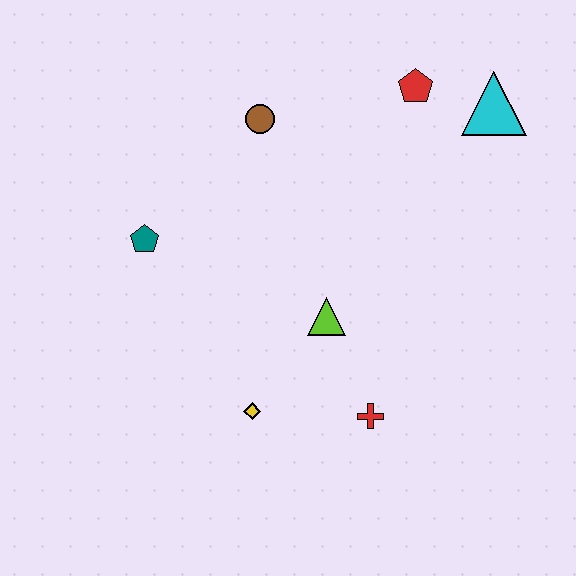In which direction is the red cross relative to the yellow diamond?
The red cross is to the right of the yellow diamond.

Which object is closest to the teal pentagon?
The brown circle is closest to the teal pentagon.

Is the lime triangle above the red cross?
Yes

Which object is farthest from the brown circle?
The red cross is farthest from the brown circle.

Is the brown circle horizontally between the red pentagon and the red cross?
No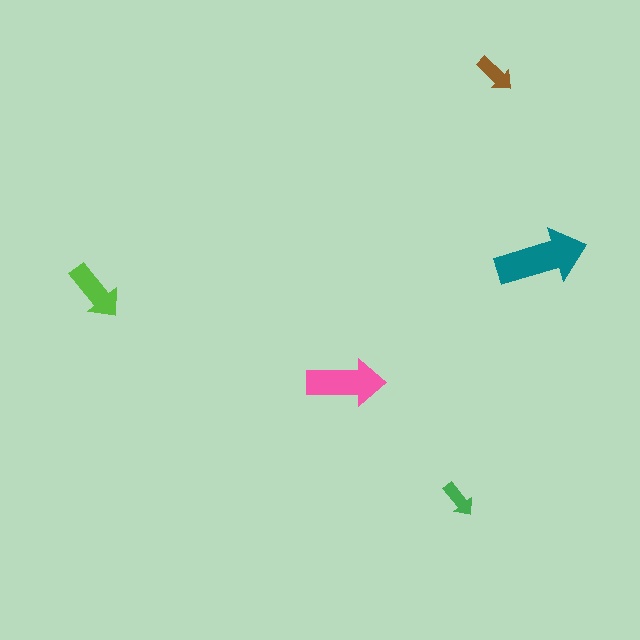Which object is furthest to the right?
The teal arrow is rightmost.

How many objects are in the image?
There are 5 objects in the image.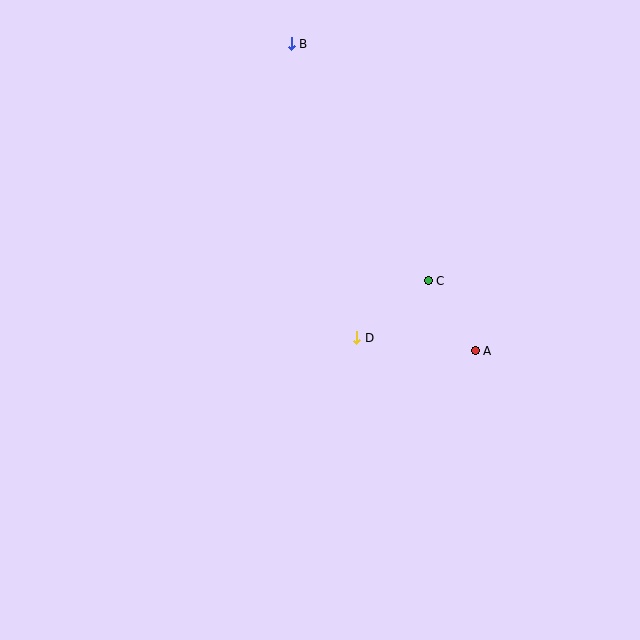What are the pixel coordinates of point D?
Point D is at (357, 338).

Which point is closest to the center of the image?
Point D at (357, 338) is closest to the center.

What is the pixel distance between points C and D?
The distance between C and D is 91 pixels.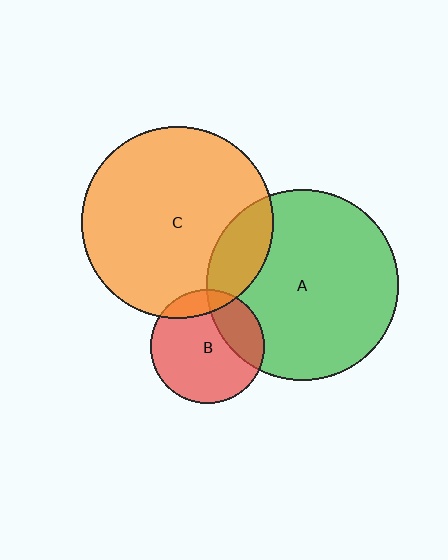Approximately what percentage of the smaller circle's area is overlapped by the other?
Approximately 15%.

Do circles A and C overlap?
Yes.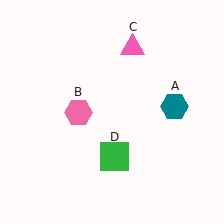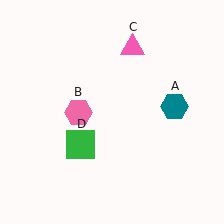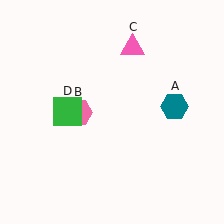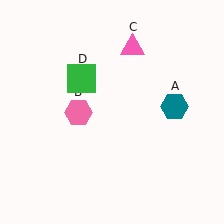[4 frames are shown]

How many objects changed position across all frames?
1 object changed position: green square (object D).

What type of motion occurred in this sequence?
The green square (object D) rotated clockwise around the center of the scene.